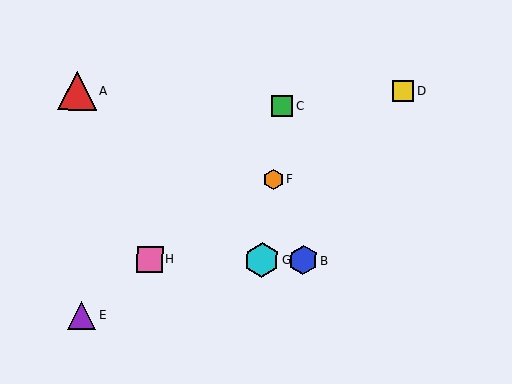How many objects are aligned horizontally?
3 objects (B, G, H) are aligned horizontally.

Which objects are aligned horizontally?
Objects B, G, H are aligned horizontally.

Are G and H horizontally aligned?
Yes, both are at y≈260.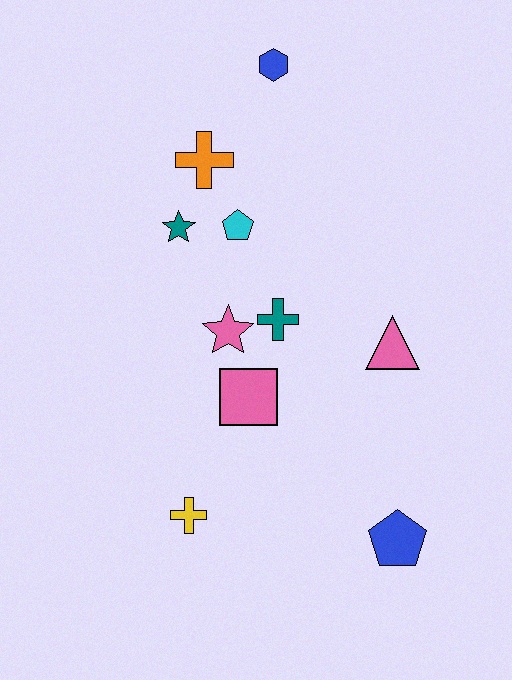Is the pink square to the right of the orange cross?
Yes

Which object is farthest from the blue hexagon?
The blue pentagon is farthest from the blue hexagon.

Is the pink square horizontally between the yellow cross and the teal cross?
Yes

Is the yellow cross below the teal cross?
Yes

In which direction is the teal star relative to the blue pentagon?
The teal star is above the blue pentagon.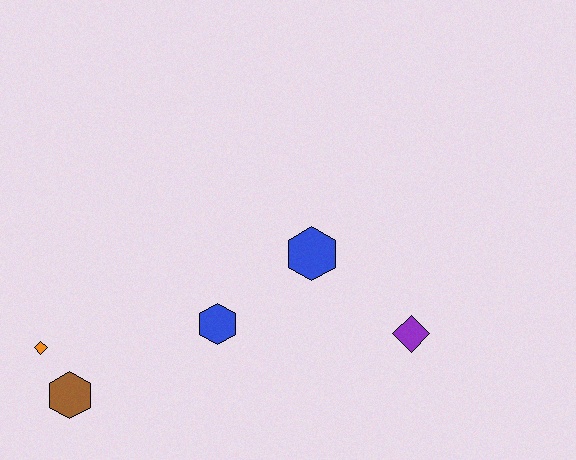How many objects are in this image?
There are 5 objects.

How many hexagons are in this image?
There are 3 hexagons.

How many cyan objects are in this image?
There are no cyan objects.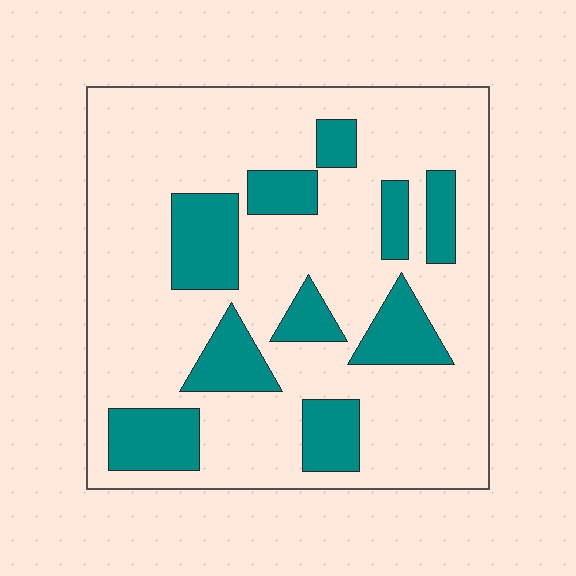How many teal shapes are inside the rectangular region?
10.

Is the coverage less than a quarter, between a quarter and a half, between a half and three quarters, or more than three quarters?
Less than a quarter.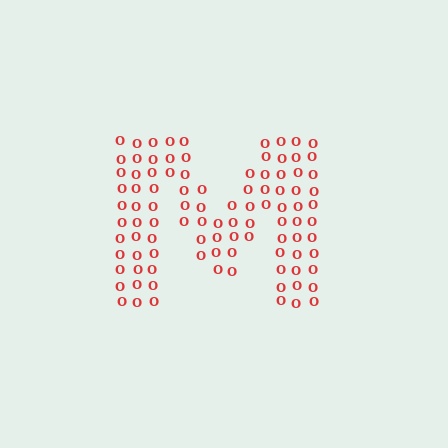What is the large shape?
The large shape is the letter M.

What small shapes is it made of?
It is made of small letter O's.